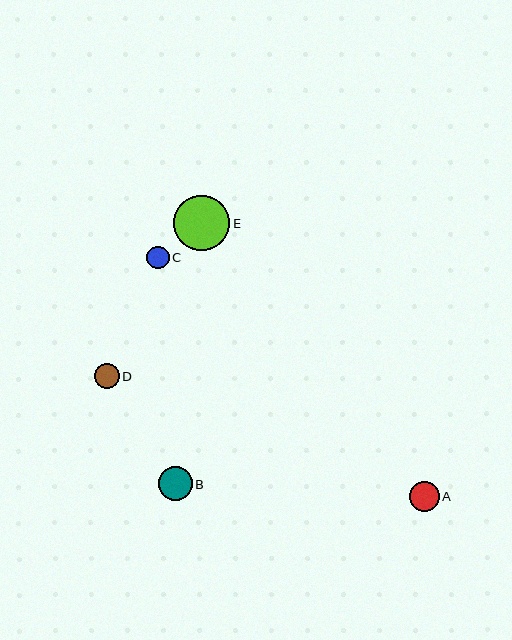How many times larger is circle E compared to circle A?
Circle E is approximately 1.8 times the size of circle A.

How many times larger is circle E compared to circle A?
Circle E is approximately 1.8 times the size of circle A.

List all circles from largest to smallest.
From largest to smallest: E, B, A, D, C.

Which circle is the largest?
Circle E is the largest with a size of approximately 56 pixels.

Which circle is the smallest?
Circle C is the smallest with a size of approximately 22 pixels.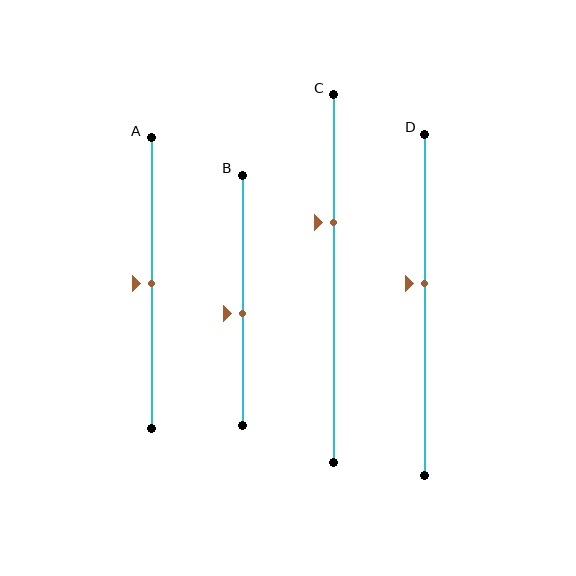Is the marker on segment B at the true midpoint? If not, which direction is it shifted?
No, the marker on segment B is shifted downward by about 5% of the segment length.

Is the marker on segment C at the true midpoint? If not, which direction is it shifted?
No, the marker on segment C is shifted upward by about 15% of the segment length.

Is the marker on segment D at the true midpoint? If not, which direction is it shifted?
No, the marker on segment D is shifted upward by about 6% of the segment length.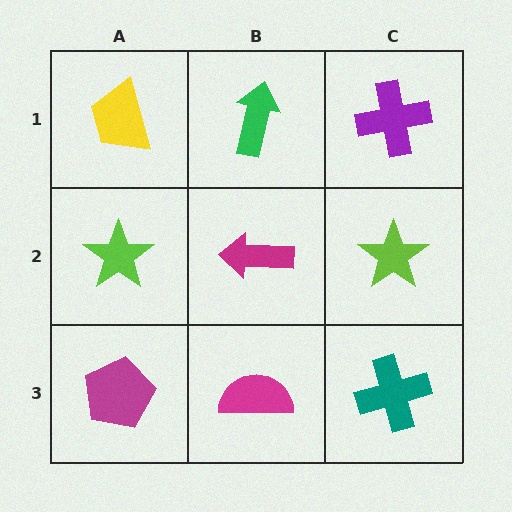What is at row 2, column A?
A lime star.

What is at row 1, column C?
A purple cross.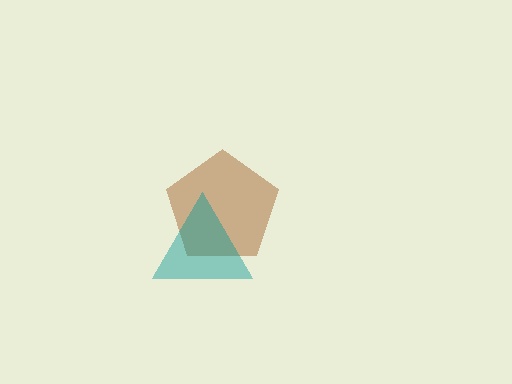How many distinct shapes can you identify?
There are 2 distinct shapes: a brown pentagon, a teal triangle.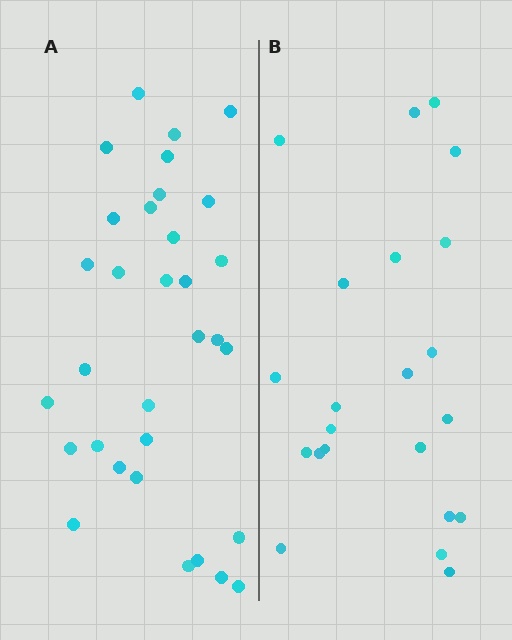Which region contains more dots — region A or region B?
Region A (the left region) has more dots.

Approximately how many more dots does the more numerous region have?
Region A has roughly 10 or so more dots than region B.